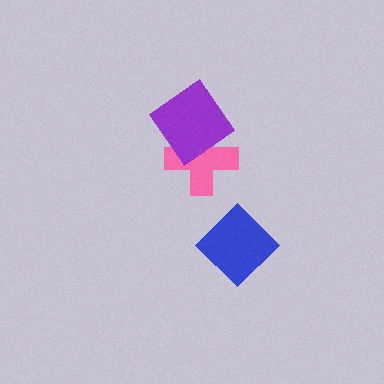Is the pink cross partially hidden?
Yes, it is partially covered by another shape.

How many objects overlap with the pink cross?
1 object overlaps with the pink cross.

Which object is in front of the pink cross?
The purple diamond is in front of the pink cross.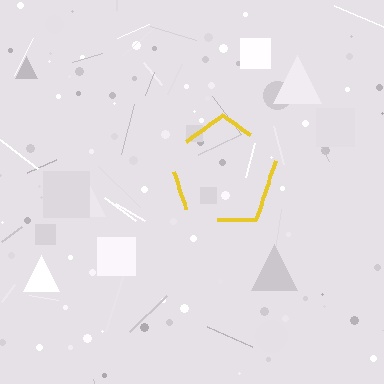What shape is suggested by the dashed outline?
The dashed outline suggests a pentagon.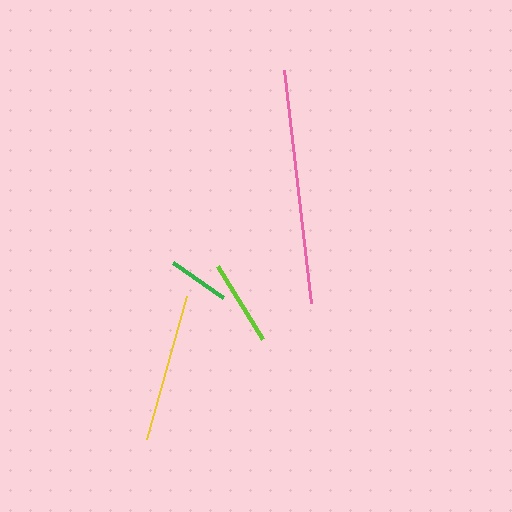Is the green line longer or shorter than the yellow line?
The yellow line is longer than the green line.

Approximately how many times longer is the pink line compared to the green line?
The pink line is approximately 3.8 times the length of the green line.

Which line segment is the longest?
The pink line is the longest at approximately 235 pixels.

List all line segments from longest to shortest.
From longest to shortest: pink, yellow, lime, green.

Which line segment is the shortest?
The green line is the shortest at approximately 62 pixels.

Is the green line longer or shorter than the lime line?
The lime line is longer than the green line.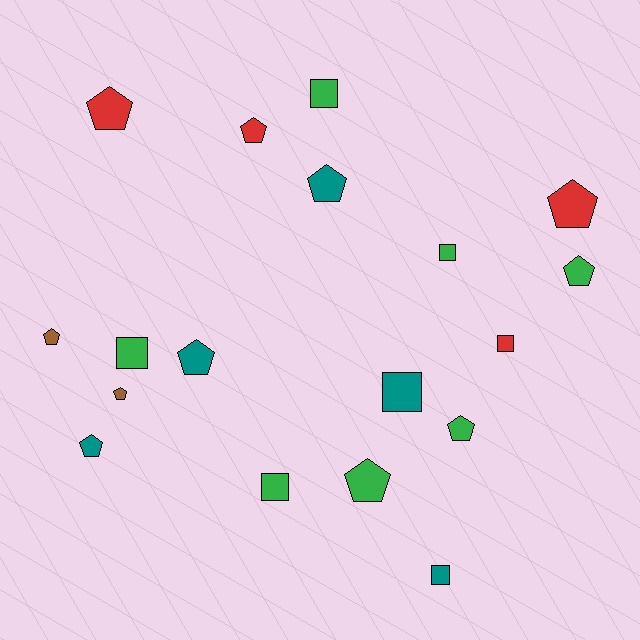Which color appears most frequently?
Green, with 7 objects.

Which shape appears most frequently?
Pentagon, with 11 objects.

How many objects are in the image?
There are 18 objects.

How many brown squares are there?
There are no brown squares.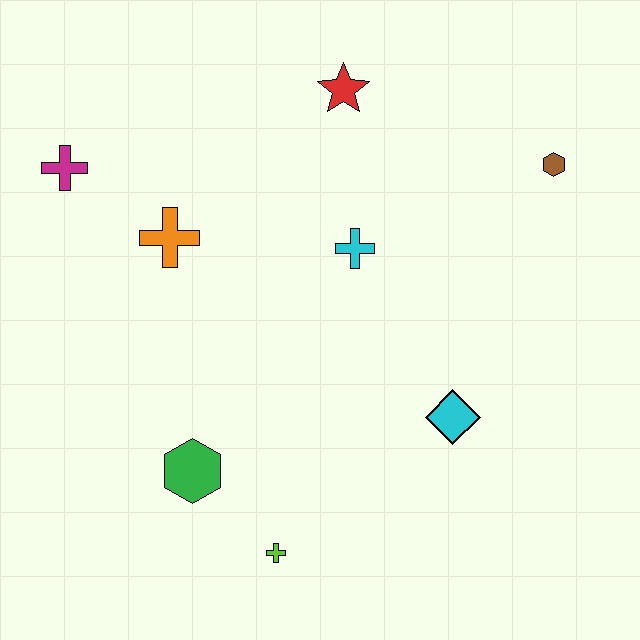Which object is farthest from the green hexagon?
The brown hexagon is farthest from the green hexagon.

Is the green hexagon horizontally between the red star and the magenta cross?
Yes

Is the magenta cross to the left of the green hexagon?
Yes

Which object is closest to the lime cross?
The green hexagon is closest to the lime cross.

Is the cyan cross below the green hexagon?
No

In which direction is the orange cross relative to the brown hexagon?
The orange cross is to the left of the brown hexagon.